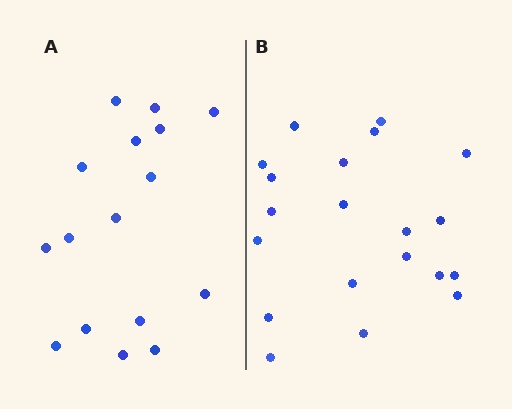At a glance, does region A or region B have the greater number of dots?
Region B (the right region) has more dots.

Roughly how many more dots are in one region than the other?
Region B has about 4 more dots than region A.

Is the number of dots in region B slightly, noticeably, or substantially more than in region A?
Region B has noticeably more, but not dramatically so. The ratio is roughly 1.2 to 1.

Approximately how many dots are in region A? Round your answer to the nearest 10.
About 20 dots. (The exact count is 16, which rounds to 20.)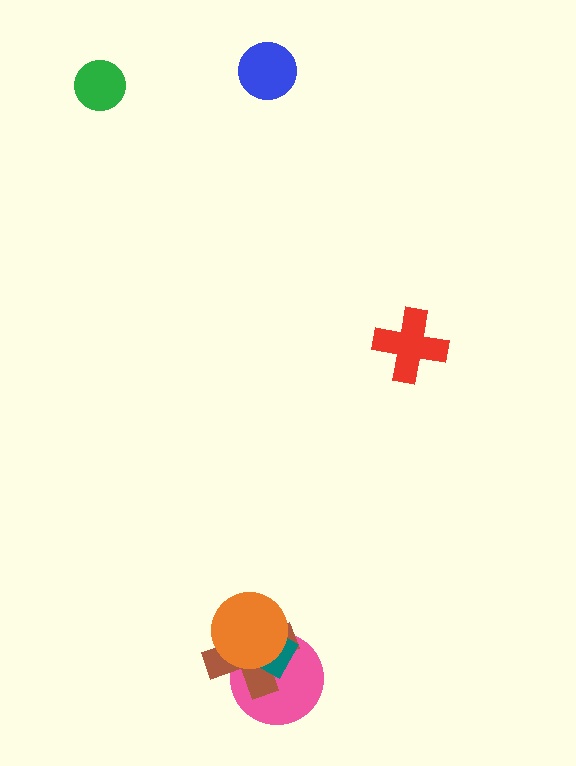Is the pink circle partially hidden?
Yes, it is partially covered by another shape.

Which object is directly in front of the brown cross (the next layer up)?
The teal diamond is directly in front of the brown cross.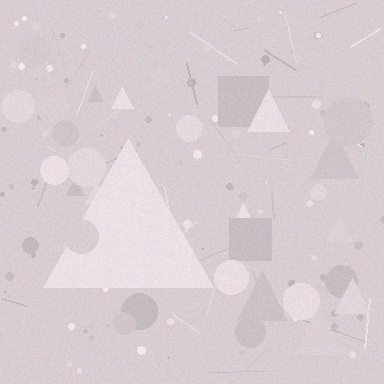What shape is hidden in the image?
A triangle is hidden in the image.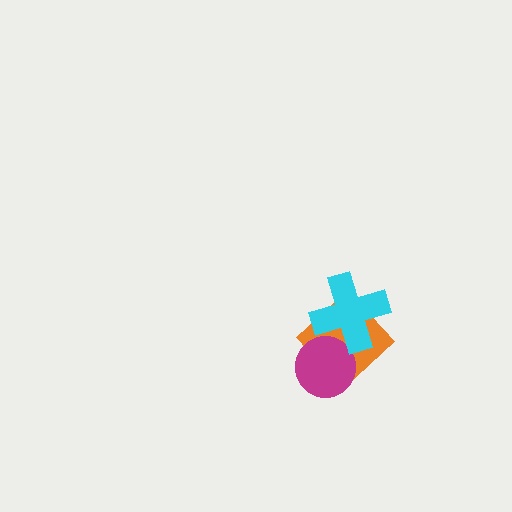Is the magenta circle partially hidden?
Yes, it is partially covered by another shape.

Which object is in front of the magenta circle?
The cyan cross is in front of the magenta circle.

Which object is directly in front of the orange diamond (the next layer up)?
The magenta circle is directly in front of the orange diamond.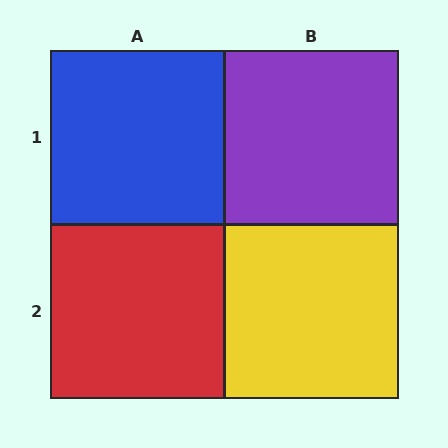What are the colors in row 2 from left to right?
Red, yellow.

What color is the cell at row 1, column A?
Blue.